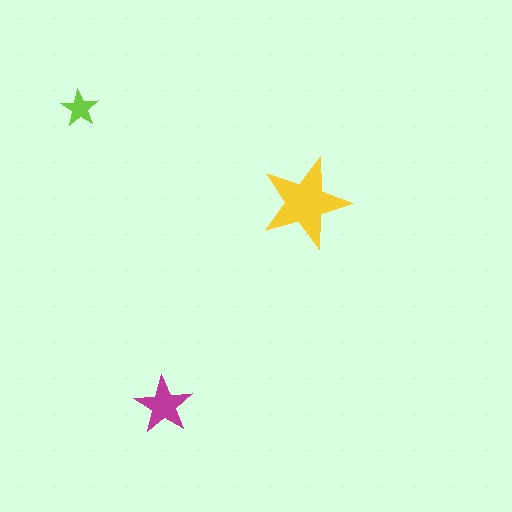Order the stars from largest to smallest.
the yellow one, the magenta one, the lime one.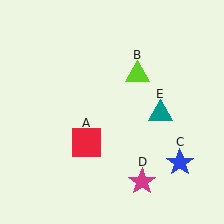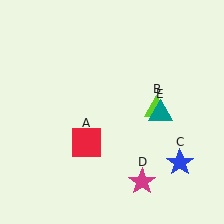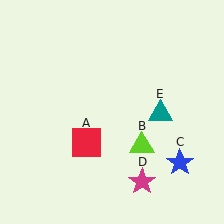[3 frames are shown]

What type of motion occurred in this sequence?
The lime triangle (object B) rotated clockwise around the center of the scene.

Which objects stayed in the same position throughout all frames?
Red square (object A) and blue star (object C) and magenta star (object D) and teal triangle (object E) remained stationary.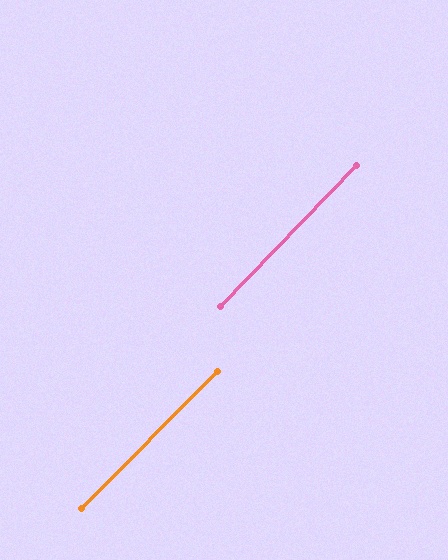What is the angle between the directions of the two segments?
Approximately 1 degree.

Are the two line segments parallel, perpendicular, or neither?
Parallel — their directions differ by only 1.0°.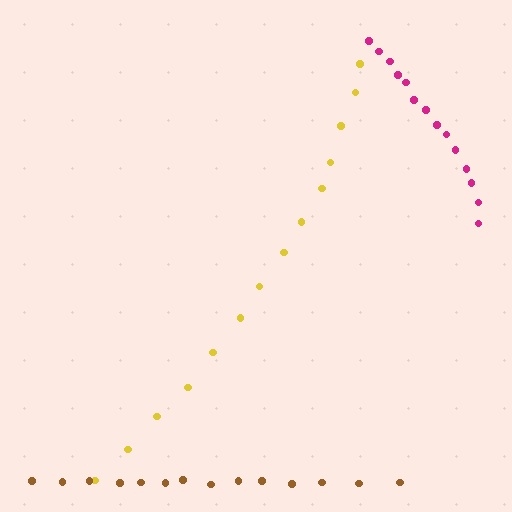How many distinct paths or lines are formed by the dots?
There are 3 distinct paths.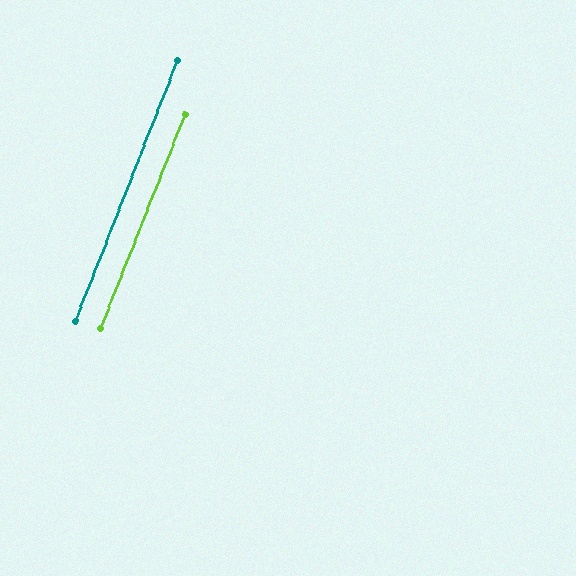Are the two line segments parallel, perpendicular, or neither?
Parallel — their directions differ by only 0.3°.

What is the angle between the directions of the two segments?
Approximately 0 degrees.